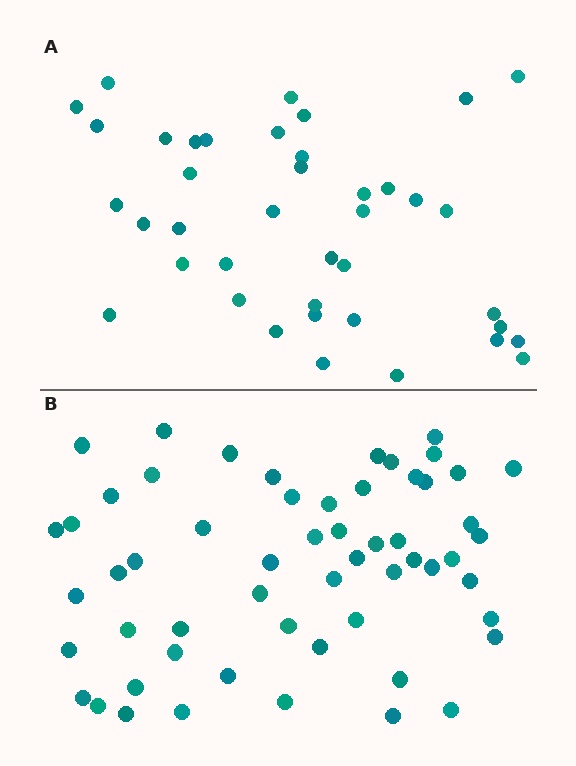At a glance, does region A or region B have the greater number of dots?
Region B (the bottom region) has more dots.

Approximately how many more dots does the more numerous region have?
Region B has approximately 15 more dots than region A.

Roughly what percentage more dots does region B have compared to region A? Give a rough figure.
About 40% more.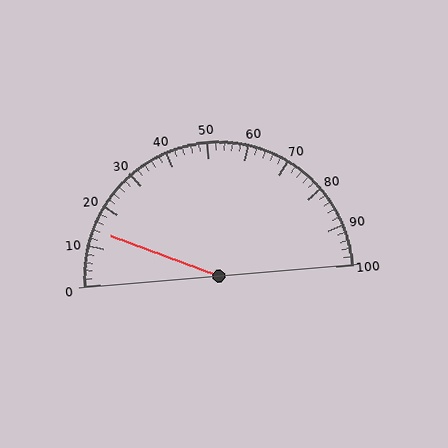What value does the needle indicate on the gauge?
The needle indicates approximately 14.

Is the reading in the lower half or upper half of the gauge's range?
The reading is in the lower half of the range (0 to 100).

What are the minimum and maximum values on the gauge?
The gauge ranges from 0 to 100.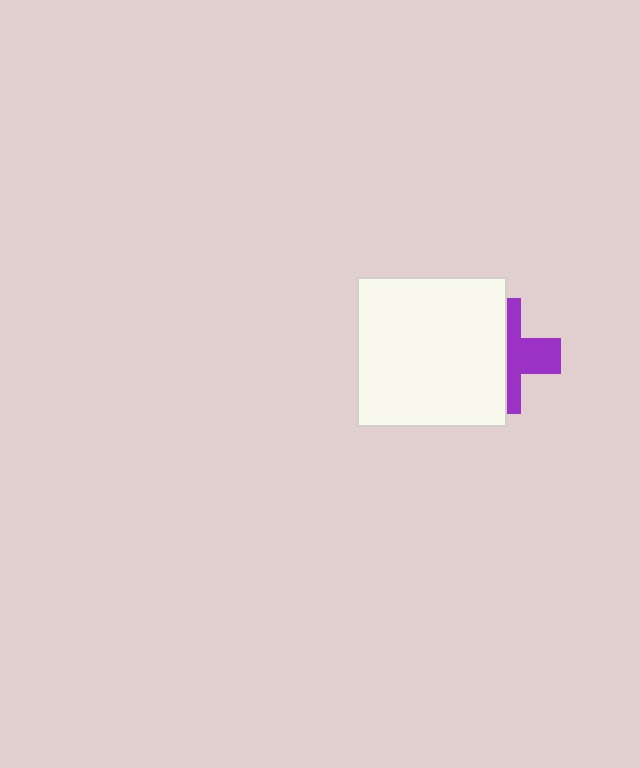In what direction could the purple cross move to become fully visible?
The purple cross could move right. That would shift it out from behind the white square entirely.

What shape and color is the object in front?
The object in front is a white square.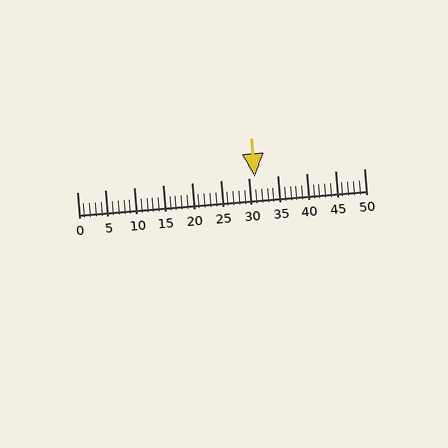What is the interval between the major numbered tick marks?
The major tick marks are spaced 5 units apart.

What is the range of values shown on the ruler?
The ruler shows values from 0 to 50.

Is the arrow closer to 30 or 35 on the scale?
The arrow is closer to 30.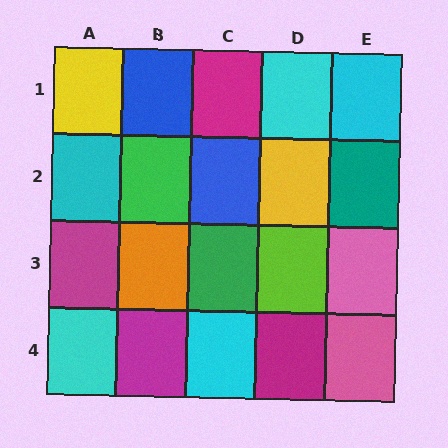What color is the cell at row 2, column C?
Blue.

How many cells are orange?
1 cell is orange.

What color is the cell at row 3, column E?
Pink.